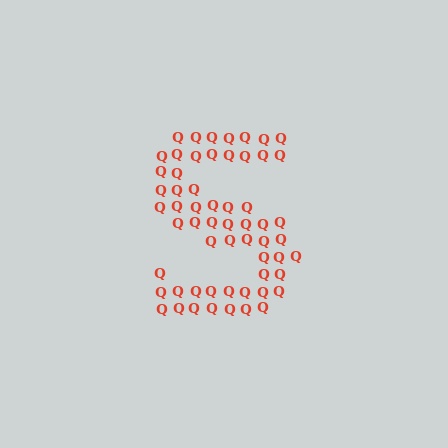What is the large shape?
The large shape is the letter S.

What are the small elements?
The small elements are letter Q's.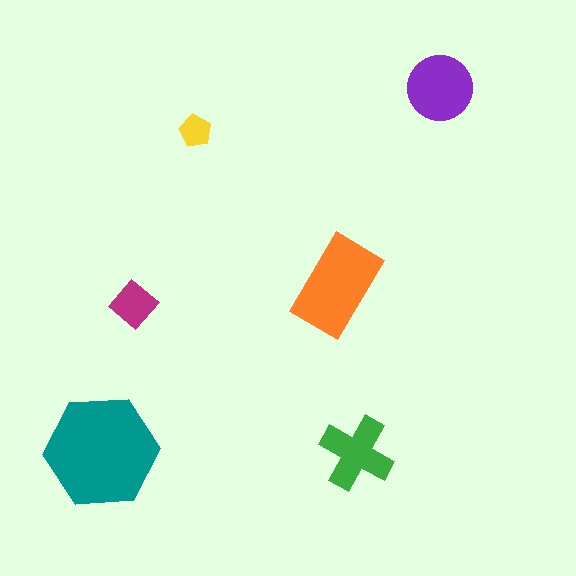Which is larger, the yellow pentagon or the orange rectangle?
The orange rectangle.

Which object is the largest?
The teal hexagon.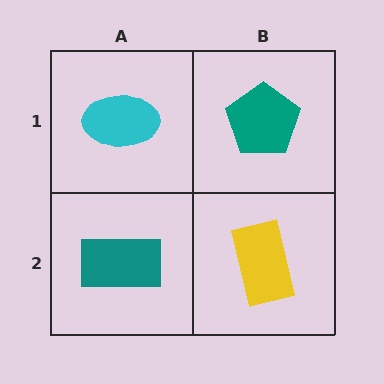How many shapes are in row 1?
2 shapes.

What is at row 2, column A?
A teal rectangle.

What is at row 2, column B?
A yellow rectangle.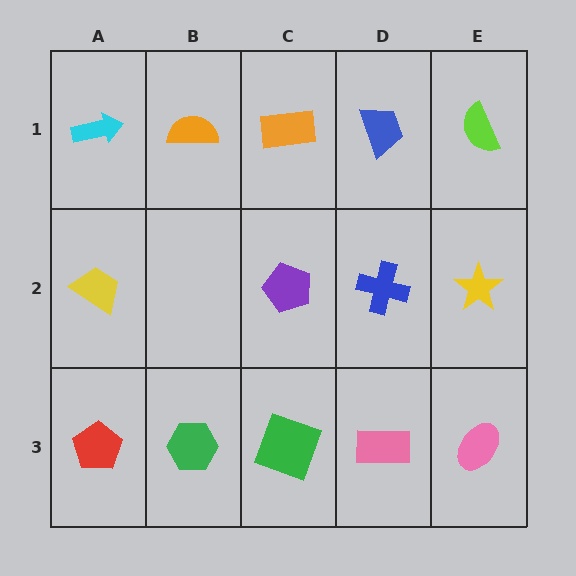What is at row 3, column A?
A red pentagon.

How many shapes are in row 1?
5 shapes.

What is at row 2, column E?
A yellow star.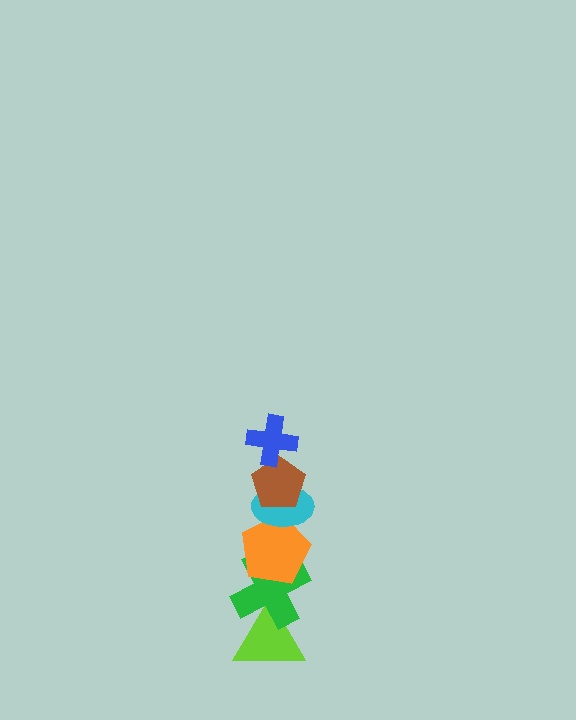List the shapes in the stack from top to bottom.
From top to bottom: the blue cross, the brown pentagon, the cyan ellipse, the orange pentagon, the green cross, the lime triangle.